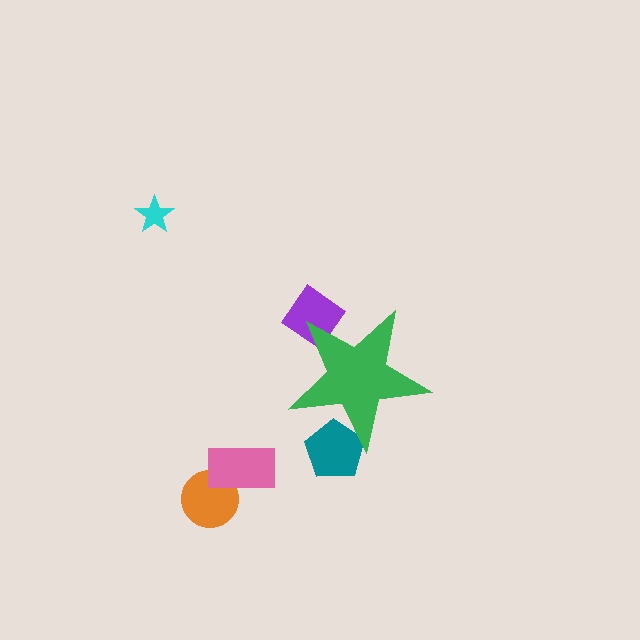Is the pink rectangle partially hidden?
No, the pink rectangle is fully visible.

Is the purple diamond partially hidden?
Yes, the purple diamond is partially hidden behind the green star.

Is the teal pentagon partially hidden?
Yes, the teal pentagon is partially hidden behind the green star.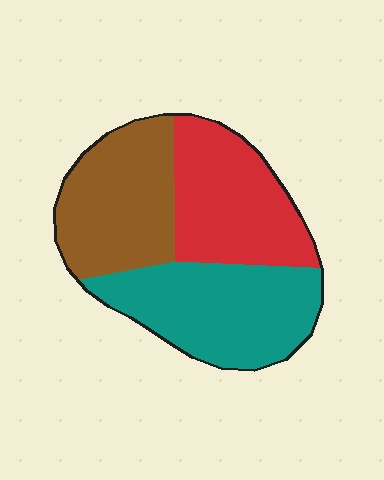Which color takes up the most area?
Teal, at roughly 35%.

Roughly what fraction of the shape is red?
Red takes up about one third (1/3) of the shape.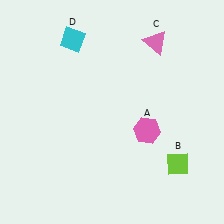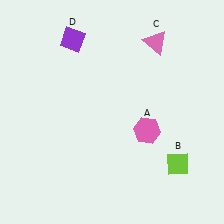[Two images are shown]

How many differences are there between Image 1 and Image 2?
There is 1 difference between the two images.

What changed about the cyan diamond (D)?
In Image 1, D is cyan. In Image 2, it changed to purple.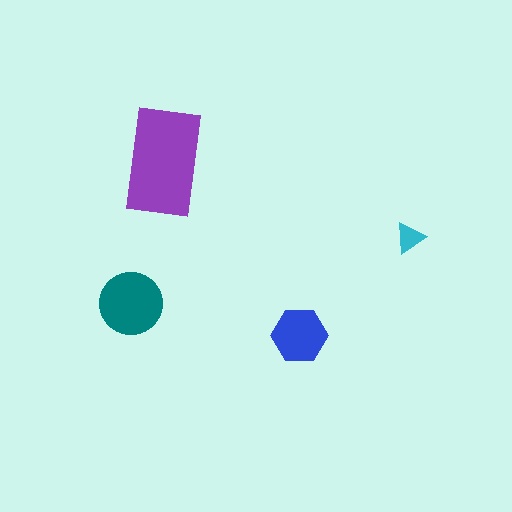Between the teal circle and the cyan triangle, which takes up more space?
The teal circle.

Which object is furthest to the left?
The teal circle is leftmost.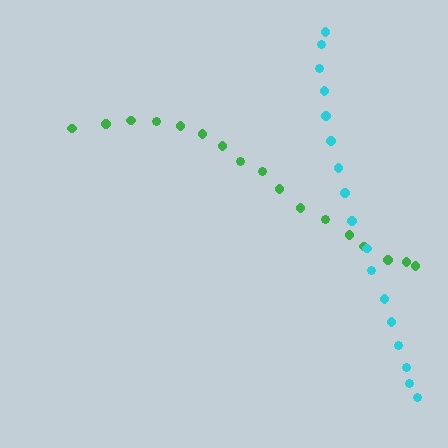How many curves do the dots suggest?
There are 2 distinct paths.